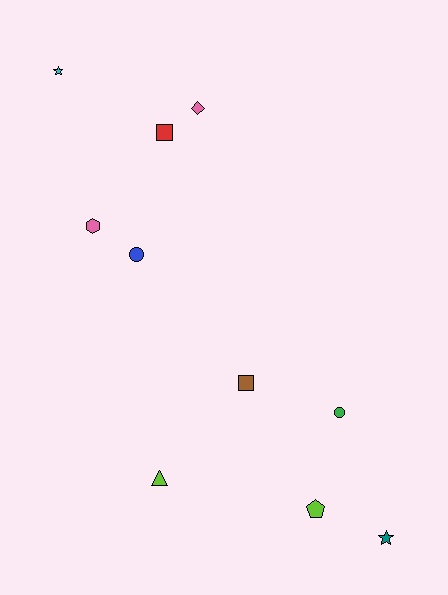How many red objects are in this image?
There is 1 red object.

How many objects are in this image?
There are 10 objects.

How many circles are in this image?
There are 2 circles.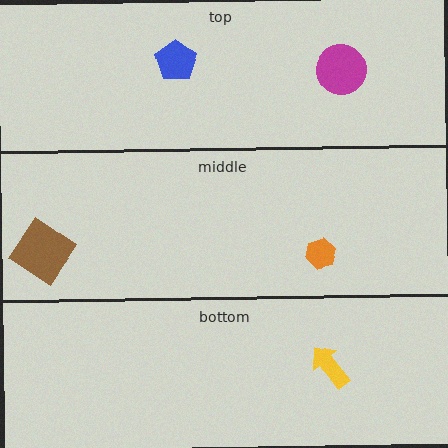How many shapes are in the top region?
2.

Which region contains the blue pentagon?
The top region.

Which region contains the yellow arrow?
The bottom region.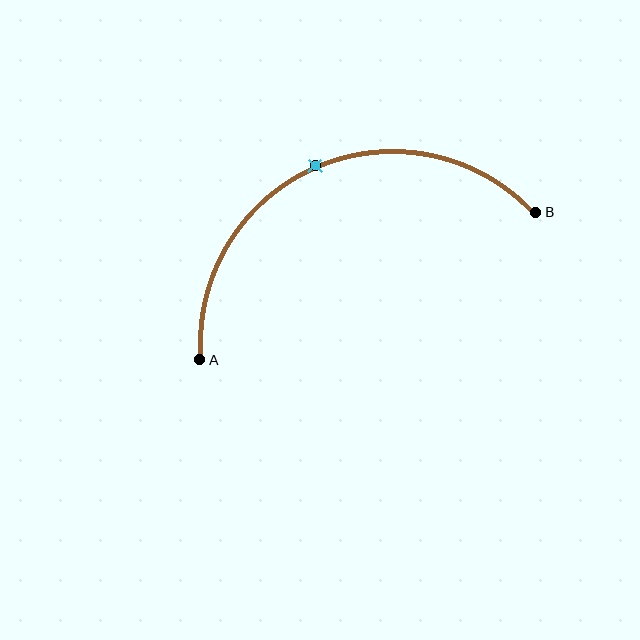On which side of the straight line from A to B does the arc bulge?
The arc bulges above the straight line connecting A and B.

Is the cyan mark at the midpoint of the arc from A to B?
Yes. The cyan mark lies on the arc at equal arc-length from both A and B — it is the arc midpoint.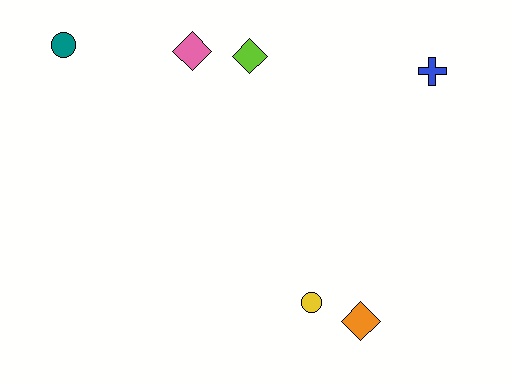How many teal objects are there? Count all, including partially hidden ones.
There is 1 teal object.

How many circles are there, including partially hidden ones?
There are 2 circles.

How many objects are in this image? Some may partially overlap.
There are 6 objects.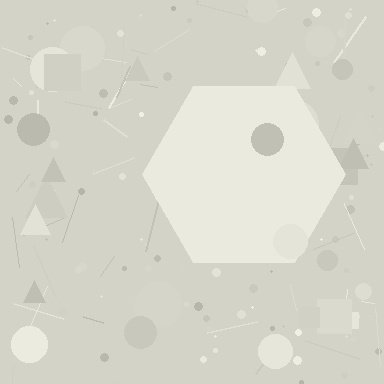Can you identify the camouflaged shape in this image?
The camouflaged shape is a hexagon.